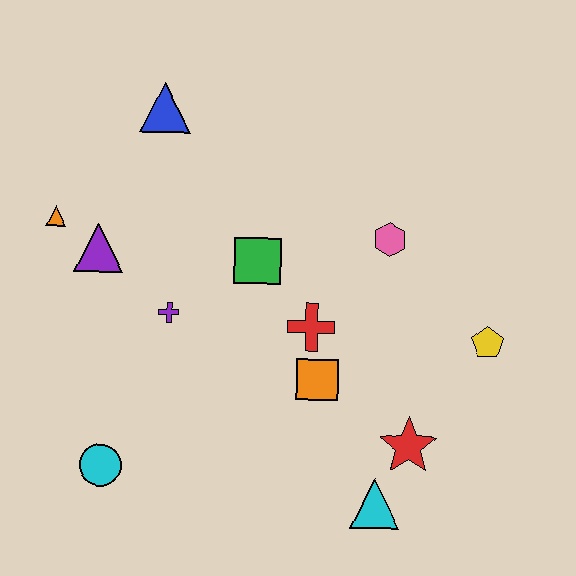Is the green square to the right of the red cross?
No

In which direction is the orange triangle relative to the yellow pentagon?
The orange triangle is to the left of the yellow pentagon.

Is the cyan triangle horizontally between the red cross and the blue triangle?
No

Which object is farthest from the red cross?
The orange triangle is farthest from the red cross.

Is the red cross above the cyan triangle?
Yes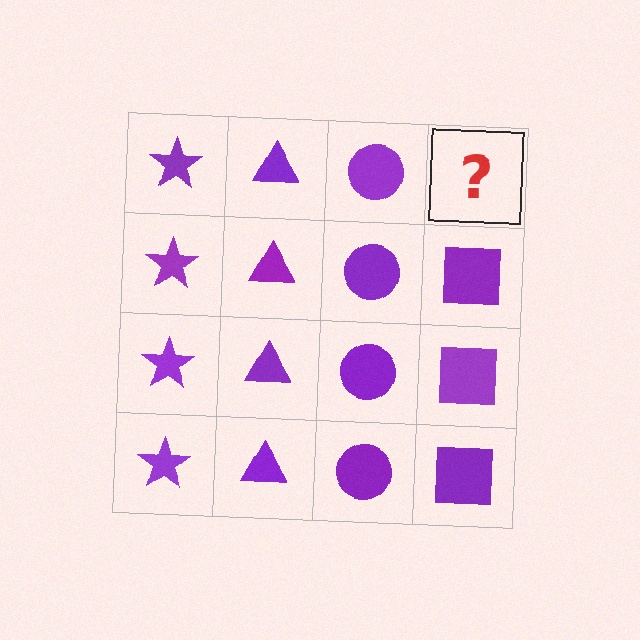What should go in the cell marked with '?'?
The missing cell should contain a purple square.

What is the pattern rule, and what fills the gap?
The rule is that each column has a consistent shape. The gap should be filled with a purple square.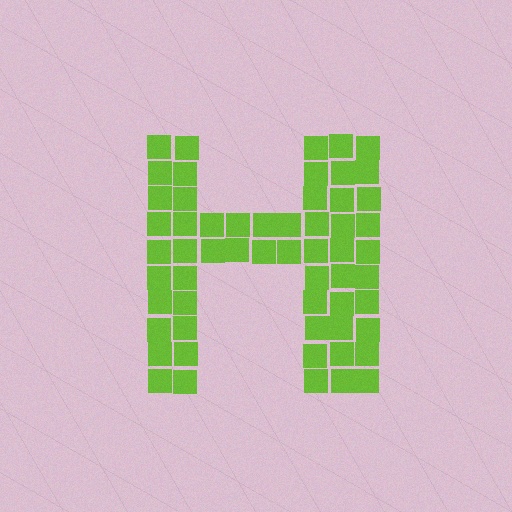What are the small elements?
The small elements are squares.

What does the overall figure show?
The overall figure shows the letter H.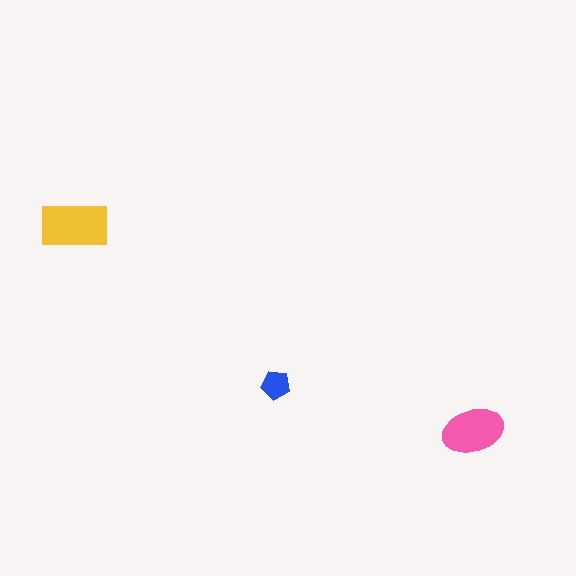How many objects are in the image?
There are 3 objects in the image.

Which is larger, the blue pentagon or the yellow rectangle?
The yellow rectangle.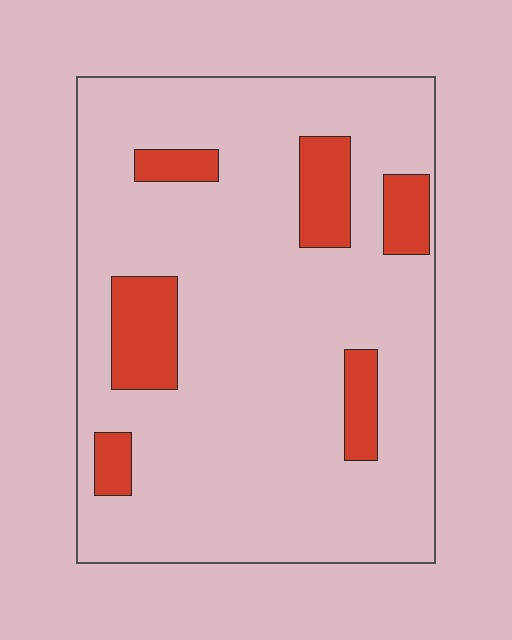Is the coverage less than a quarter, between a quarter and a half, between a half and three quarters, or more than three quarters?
Less than a quarter.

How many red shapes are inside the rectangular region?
6.